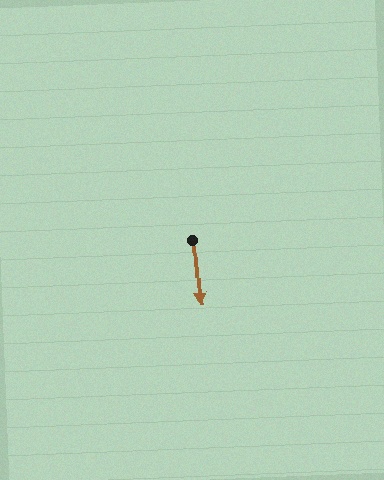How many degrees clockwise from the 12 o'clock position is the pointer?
Approximately 174 degrees.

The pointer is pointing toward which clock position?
Roughly 6 o'clock.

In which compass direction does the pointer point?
South.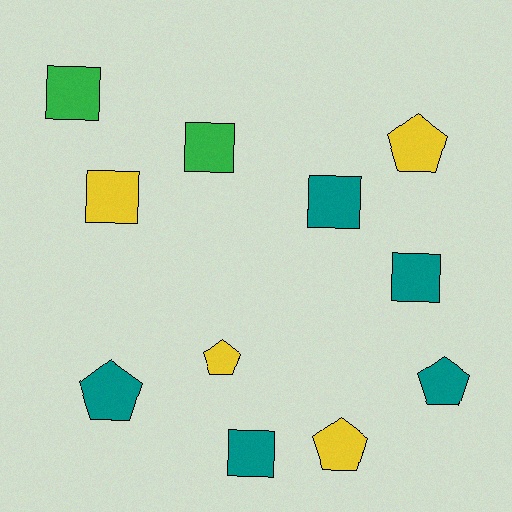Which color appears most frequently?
Teal, with 5 objects.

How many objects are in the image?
There are 11 objects.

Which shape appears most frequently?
Square, with 6 objects.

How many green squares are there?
There are 2 green squares.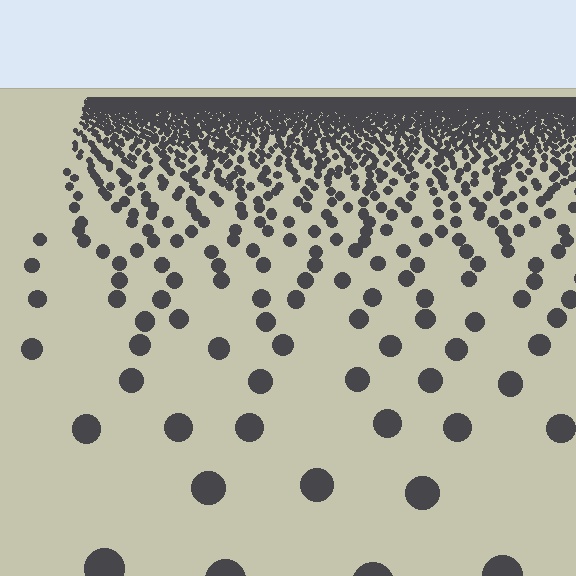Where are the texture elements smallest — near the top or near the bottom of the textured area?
Near the top.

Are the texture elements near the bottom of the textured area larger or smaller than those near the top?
Larger. Near the bottom, elements are closer to the viewer and appear at a bigger on-screen size.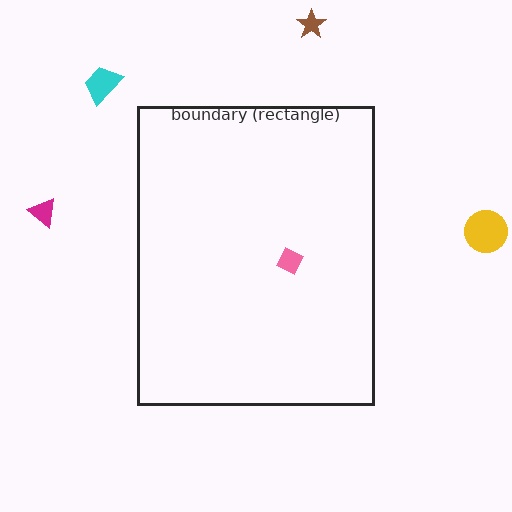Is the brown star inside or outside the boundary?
Outside.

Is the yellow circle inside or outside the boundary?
Outside.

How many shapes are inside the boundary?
1 inside, 4 outside.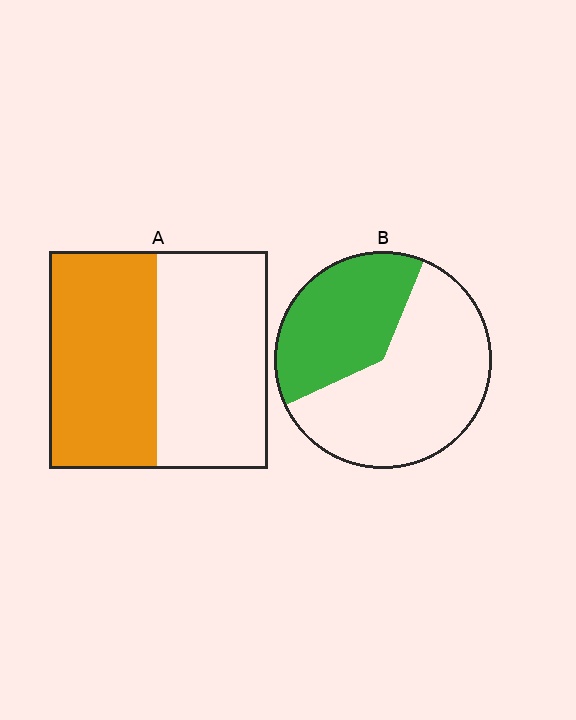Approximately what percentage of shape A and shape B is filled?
A is approximately 50% and B is approximately 40%.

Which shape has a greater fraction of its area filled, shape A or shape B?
Shape A.